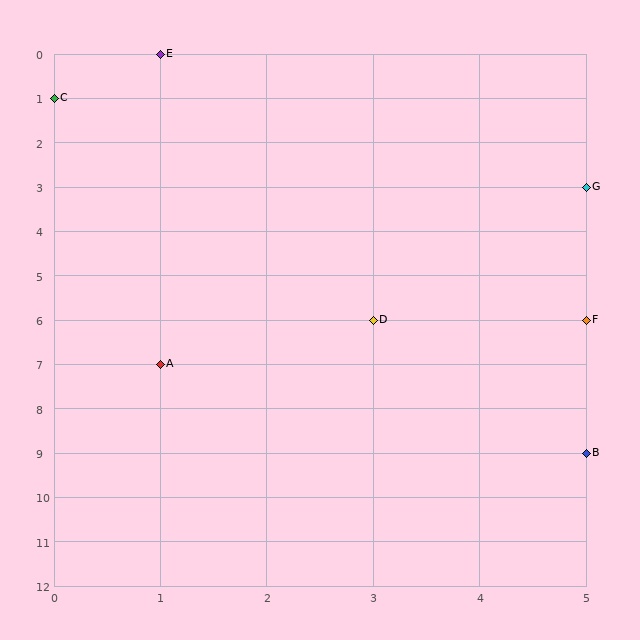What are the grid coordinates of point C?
Point C is at grid coordinates (0, 1).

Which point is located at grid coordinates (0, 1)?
Point C is at (0, 1).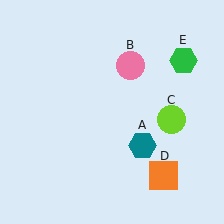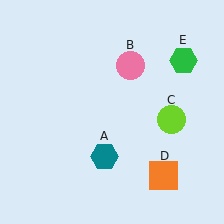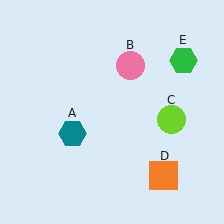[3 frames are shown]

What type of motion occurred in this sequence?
The teal hexagon (object A) rotated clockwise around the center of the scene.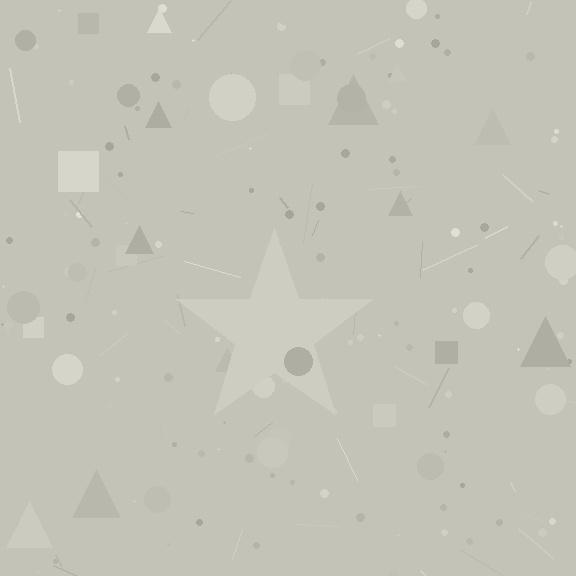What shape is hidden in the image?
A star is hidden in the image.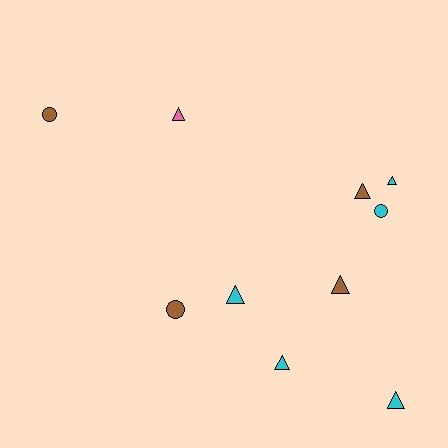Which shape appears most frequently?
Triangle, with 7 objects.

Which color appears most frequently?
Cyan, with 5 objects.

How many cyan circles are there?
There is 1 cyan circle.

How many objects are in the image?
There are 10 objects.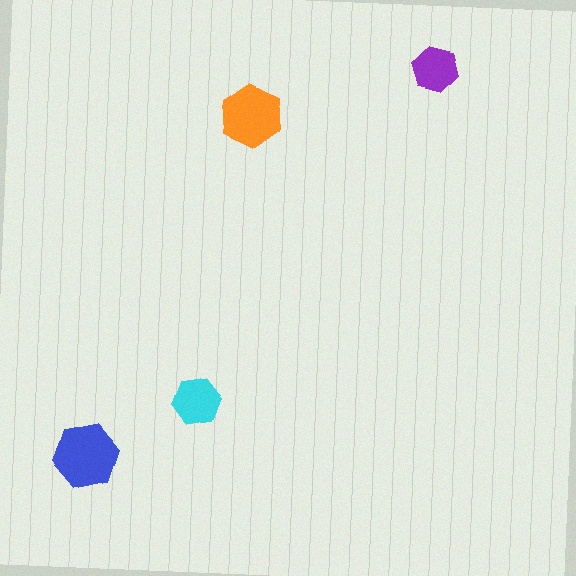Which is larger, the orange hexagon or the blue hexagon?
The blue one.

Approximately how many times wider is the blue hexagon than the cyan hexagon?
About 1.5 times wider.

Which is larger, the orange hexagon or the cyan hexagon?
The orange one.